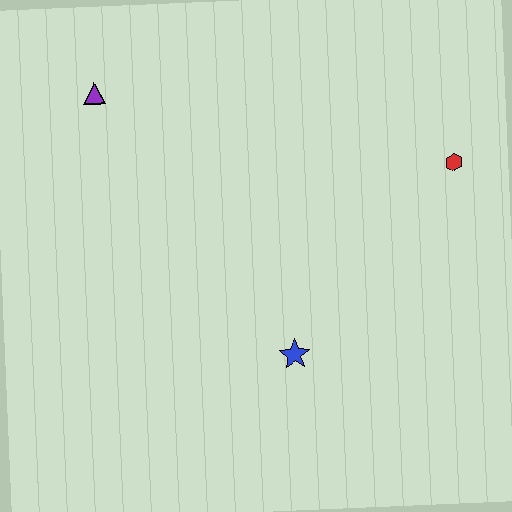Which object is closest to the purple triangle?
The blue star is closest to the purple triangle.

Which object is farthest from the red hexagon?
The purple triangle is farthest from the red hexagon.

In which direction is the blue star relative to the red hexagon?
The blue star is below the red hexagon.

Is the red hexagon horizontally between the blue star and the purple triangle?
No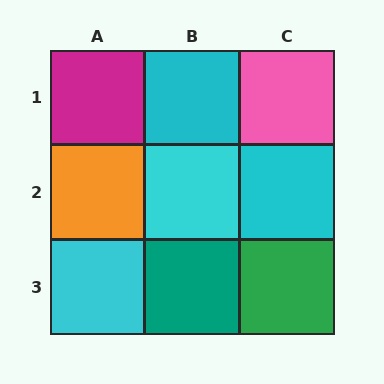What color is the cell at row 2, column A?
Orange.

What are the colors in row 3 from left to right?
Cyan, teal, green.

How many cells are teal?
1 cell is teal.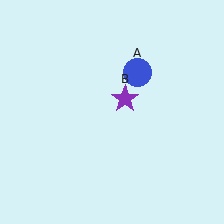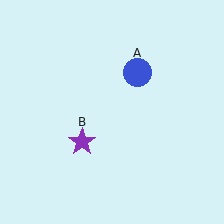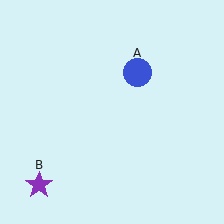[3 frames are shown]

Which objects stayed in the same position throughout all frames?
Blue circle (object A) remained stationary.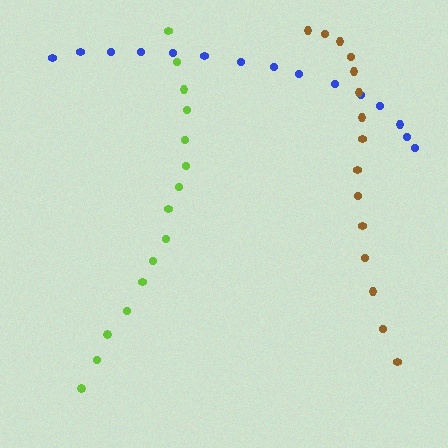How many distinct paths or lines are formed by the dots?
There are 3 distinct paths.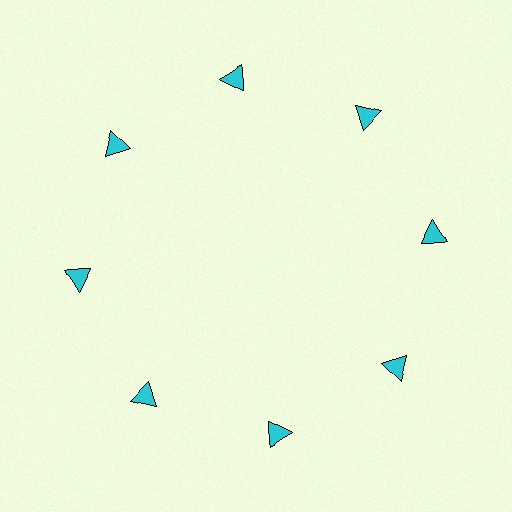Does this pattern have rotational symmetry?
Yes, this pattern has 8-fold rotational symmetry. It looks the same after rotating 45 degrees around the center.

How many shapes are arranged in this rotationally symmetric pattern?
There are 8 shapes, arranged in 8 groups of 1.